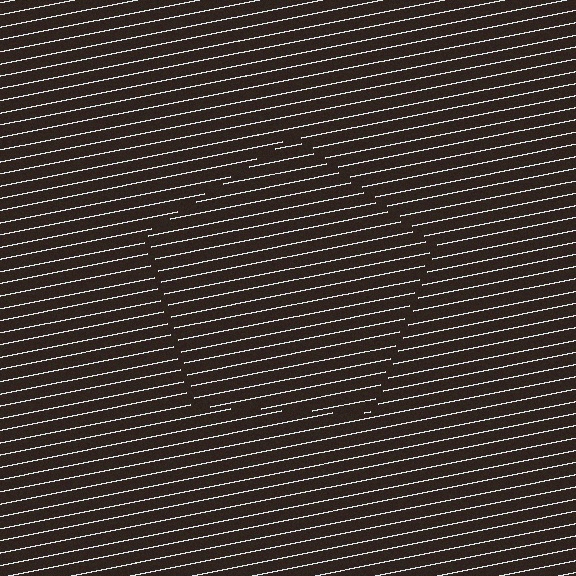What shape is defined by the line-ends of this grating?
An illusory pentagon. The interior of the shape contains the same grating, shifted by half a period — the contour is defined by the phase discontinuity where line-ends from the inner and outer gratings abut.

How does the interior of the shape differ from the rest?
The interior of the shape contains the same grating, shifted by half a period — the contour is defined by the phase discontinuity where line-ends from the inner and outer gratings abut.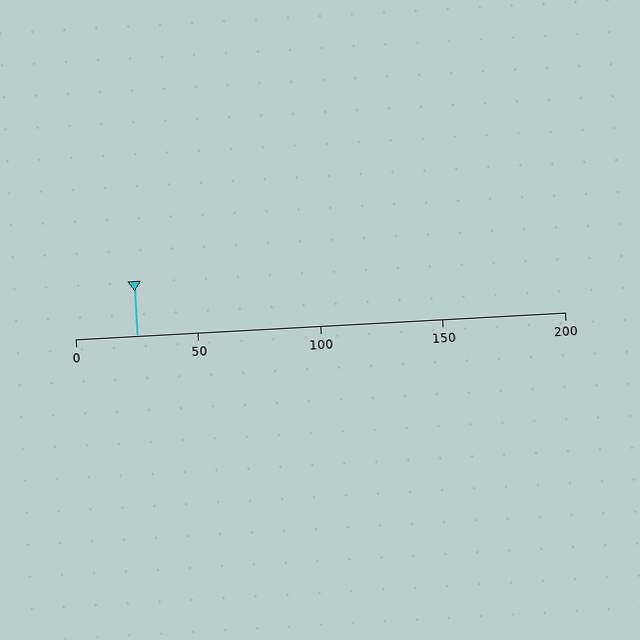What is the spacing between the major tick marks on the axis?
The major ticks are spaced 50 apart.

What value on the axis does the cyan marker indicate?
The marker indicates approximately 25.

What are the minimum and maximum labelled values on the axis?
The axis runs from 0 to 200.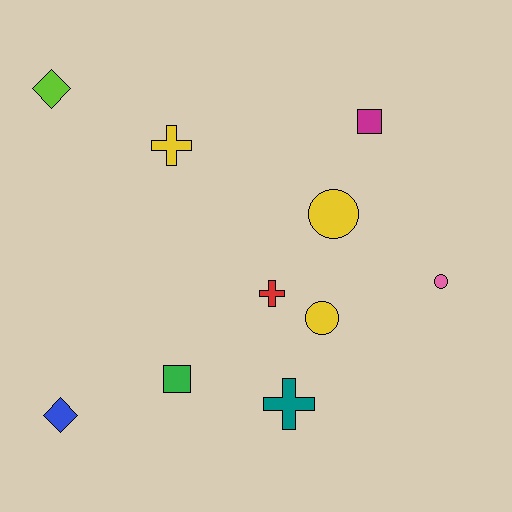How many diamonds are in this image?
There are 2 diamonds.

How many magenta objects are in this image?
There is 1 magenta object.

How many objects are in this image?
There are 10 objects.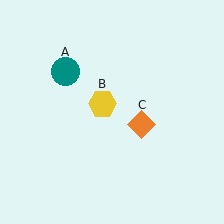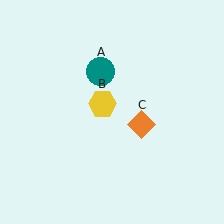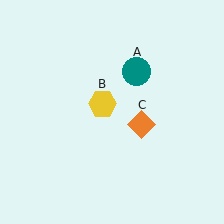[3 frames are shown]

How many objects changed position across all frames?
1 object changed position: teal circle (object A).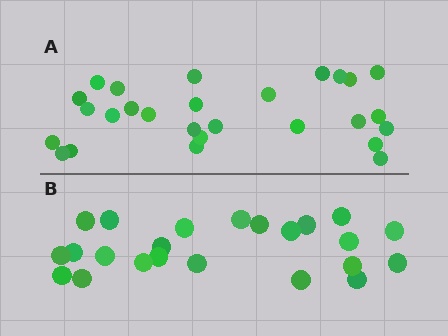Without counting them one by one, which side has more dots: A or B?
Region A (the top region) has more dots.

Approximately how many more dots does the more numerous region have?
Region A has about 4 more dots than region B.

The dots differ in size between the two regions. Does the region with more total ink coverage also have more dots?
No. Region B has more total ink coverage because its dots are larger, but region A actually contains more individual dots. Total area can be misleading — the number of items is what matters here.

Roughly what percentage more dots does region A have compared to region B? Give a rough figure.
About 15% more.